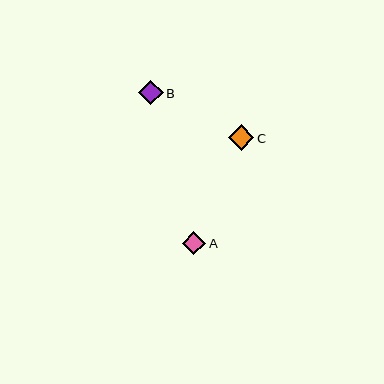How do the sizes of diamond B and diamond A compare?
Diamond B and diamond A are approximately the same size.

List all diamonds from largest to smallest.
From largest to smallest: C, B, A.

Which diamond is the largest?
Diamond C is the largest with a size of approximately 25 pixels.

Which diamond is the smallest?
Diamond A is the smallest with a size of approximately 23 pixels.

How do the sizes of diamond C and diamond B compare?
Diamond C and diamond B are approximately the same size.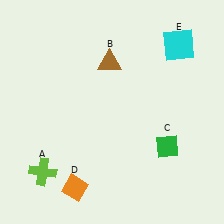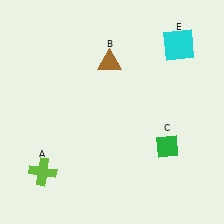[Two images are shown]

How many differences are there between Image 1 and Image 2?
There is 1 difference between the two images.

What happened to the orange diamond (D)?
The orange diamond (D) was removed in Image 2. It was in the bottom-left area of Image 1.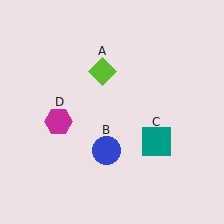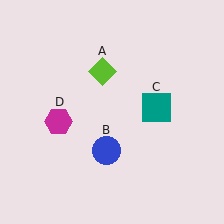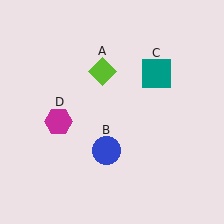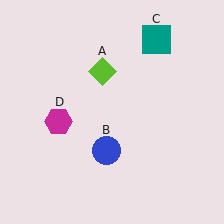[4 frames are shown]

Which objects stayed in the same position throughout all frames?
Lime diamond (object A) and blue circle (object B) and magenta hexagon (object D) remained stationary.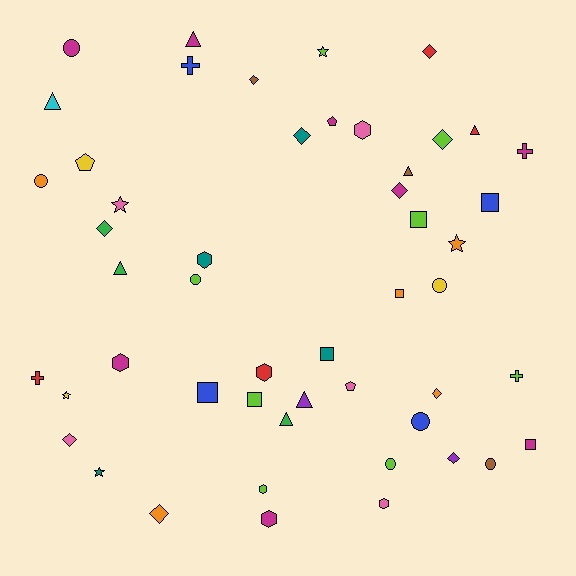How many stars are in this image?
There are 5 stars.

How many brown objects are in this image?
There are 3 brown objects.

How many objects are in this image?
There are 50 objects.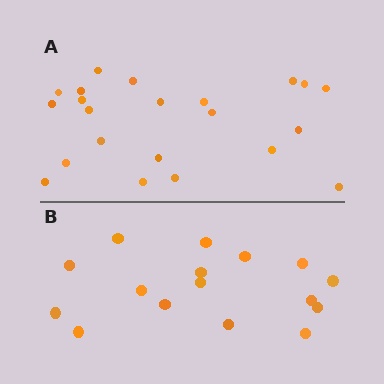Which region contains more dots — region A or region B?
Region A (the top region) has more dots.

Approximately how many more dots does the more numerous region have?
Region A has about 6 more dots than region B.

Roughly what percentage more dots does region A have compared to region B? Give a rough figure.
About 40% more.